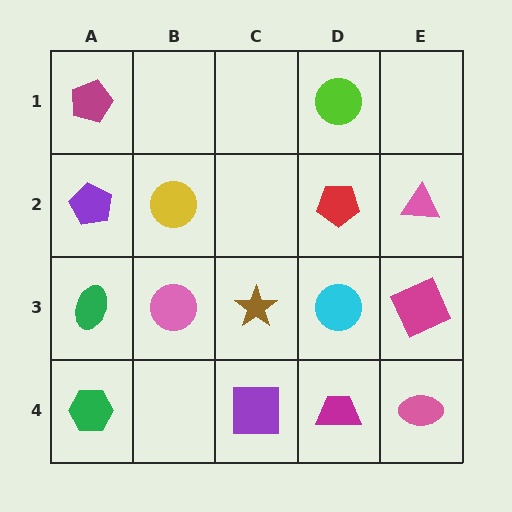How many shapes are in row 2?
4 shapes.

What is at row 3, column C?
A brown star.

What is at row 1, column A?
A magenta pentagon.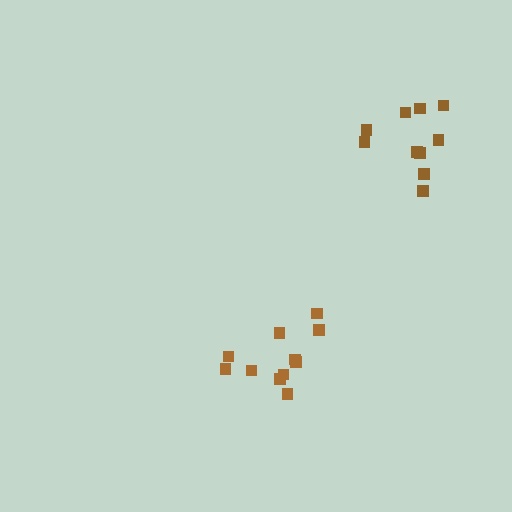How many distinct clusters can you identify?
There are 2 distinct clusters.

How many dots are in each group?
Group 1: 10 dots, Group 2: 11 dots (21 total).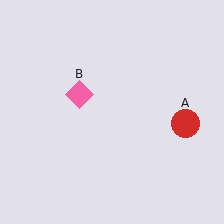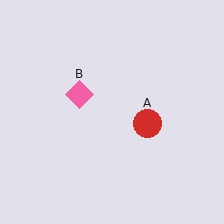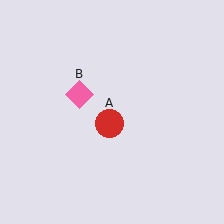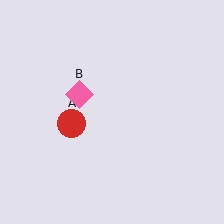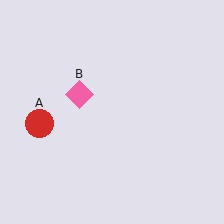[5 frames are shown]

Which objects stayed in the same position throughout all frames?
Pink diamond (object B) remained stationary.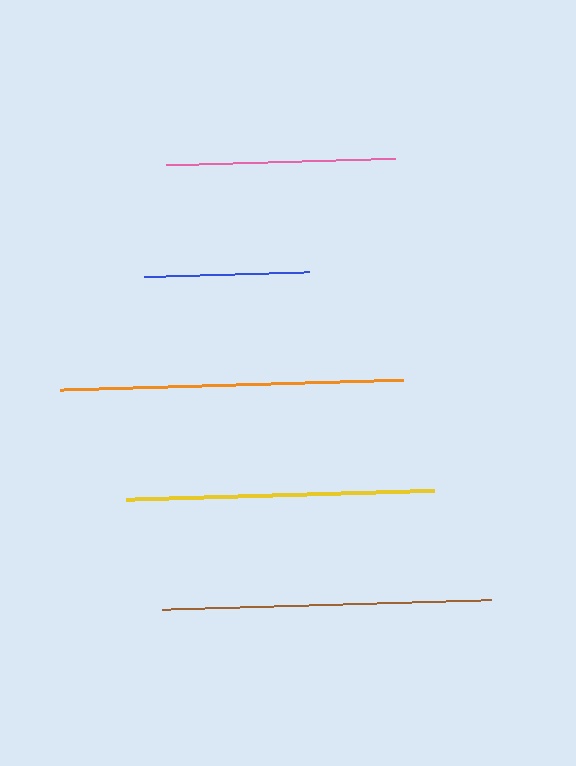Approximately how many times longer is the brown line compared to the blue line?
The brown line is approximately 2.0 times the length of the blue line.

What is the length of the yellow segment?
The yellow segment is approximately 308 pixels long.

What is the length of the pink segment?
The pink segment is approximately 228 pixels long.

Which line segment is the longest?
The orange line is the longest at approximately 344 pixels.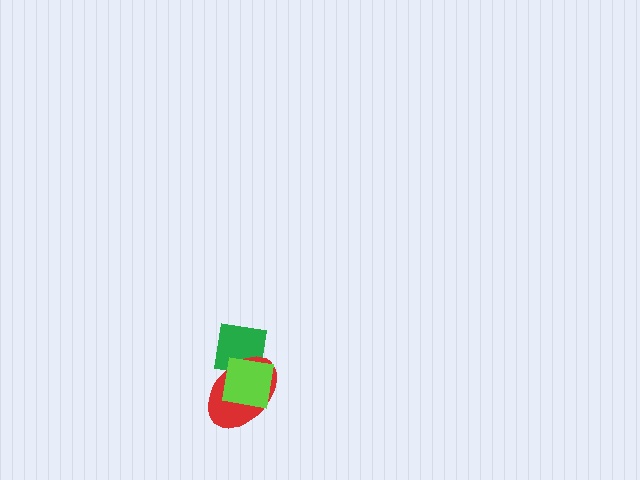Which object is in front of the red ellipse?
The lime square is in front of the red ellipse.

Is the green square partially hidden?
Yes, it is partially covered by another shape.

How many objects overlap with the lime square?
2 objects overlap with the lime square.